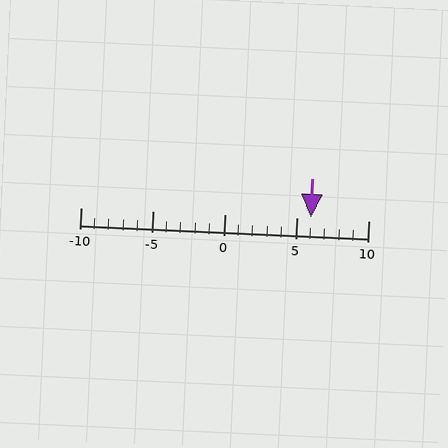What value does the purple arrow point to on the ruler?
The purple arrow points to approximately 6.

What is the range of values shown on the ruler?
The ruler shows values from -10 to 10.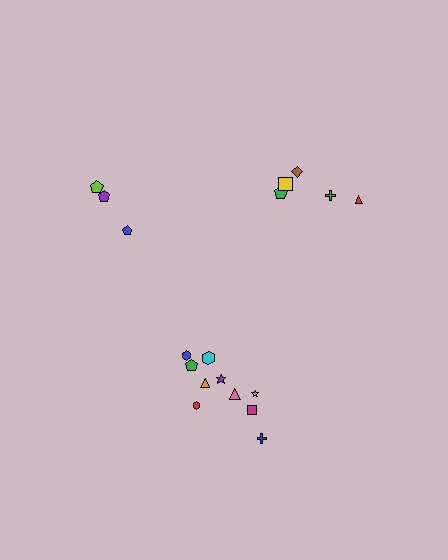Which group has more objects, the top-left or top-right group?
The top-right group.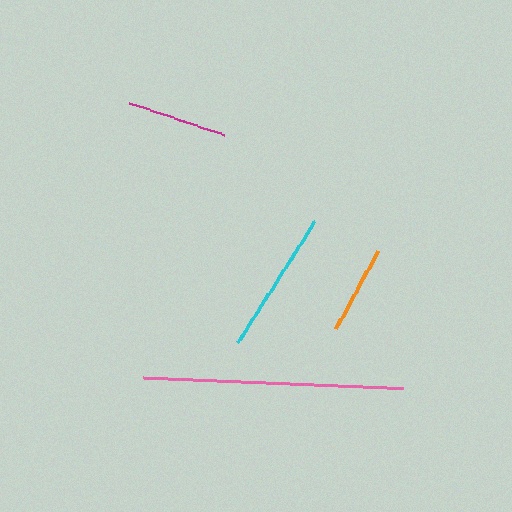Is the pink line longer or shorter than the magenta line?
The pink line is longer than the magenta line.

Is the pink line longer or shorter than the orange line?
The pink line is longer than the orange line.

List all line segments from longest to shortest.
From longest to shortest: pink, cyan, magenta, orange.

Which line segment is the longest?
The pink line is the longest at approximately 260 pixels.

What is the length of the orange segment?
The orange segment is approximately 89 pixels long.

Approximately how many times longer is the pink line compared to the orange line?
The pink line is approximately 2.9 times the length of the orange line.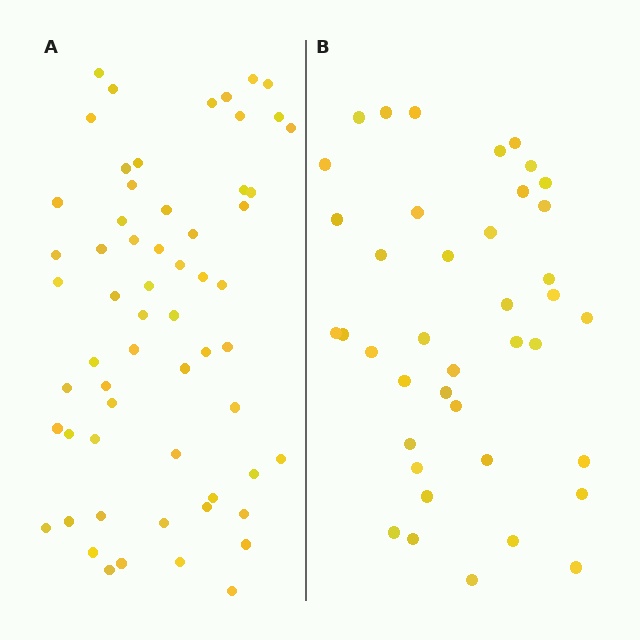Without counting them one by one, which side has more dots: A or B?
Region A (the left region) has more dots.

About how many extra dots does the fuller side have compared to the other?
Region A has approximately 20 more dots than region B.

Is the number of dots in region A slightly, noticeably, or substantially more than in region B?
Region A has substantially more. The ratio is roughly 1.5 to 1.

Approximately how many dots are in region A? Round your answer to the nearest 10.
About 60 dots.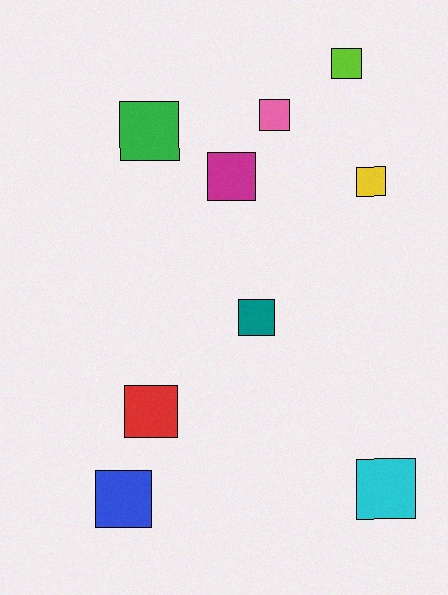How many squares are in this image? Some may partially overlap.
There are 9 squares.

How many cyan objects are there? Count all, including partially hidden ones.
There is 1 cyan object.